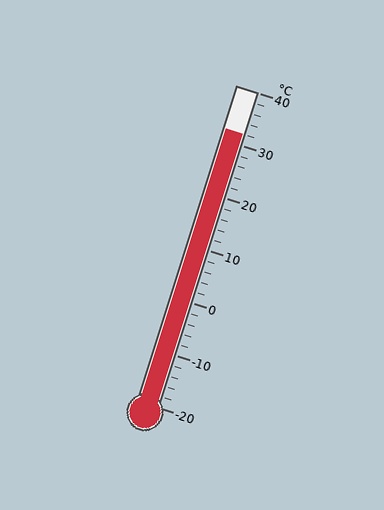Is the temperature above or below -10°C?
The temperature is above -10°C.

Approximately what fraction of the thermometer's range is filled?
The thermometer is filled to approximately 85% of its range.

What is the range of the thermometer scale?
The thermometer scale ranges from -20°C to 40°C.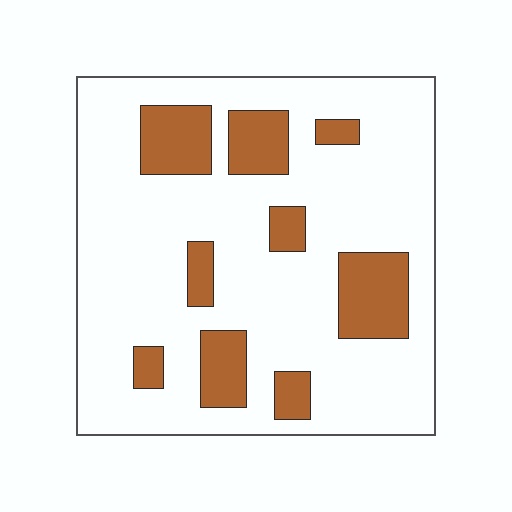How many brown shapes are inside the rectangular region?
9.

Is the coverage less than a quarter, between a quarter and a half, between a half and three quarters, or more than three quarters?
Less than a quarter.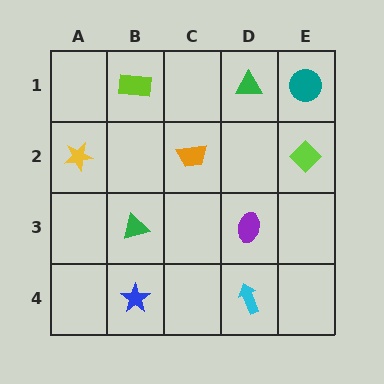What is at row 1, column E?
A teal circle.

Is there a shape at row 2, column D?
No, that cell is empty.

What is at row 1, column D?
A green triangle.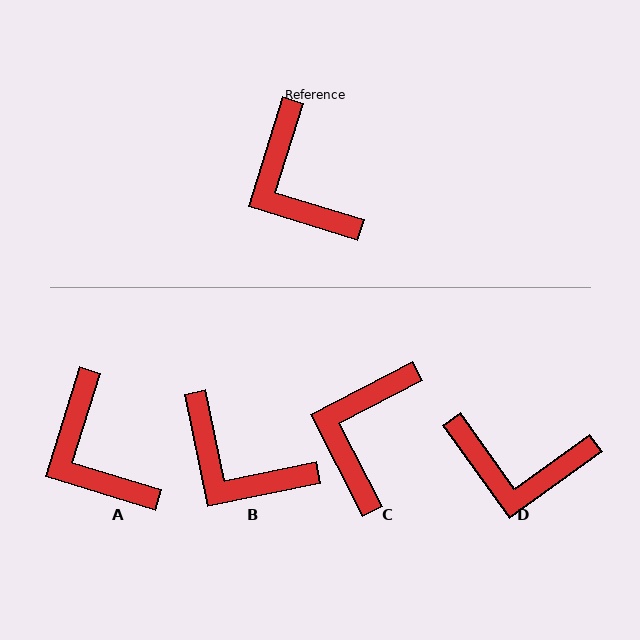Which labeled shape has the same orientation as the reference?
A.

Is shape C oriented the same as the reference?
No, it is off by about 45 degrees.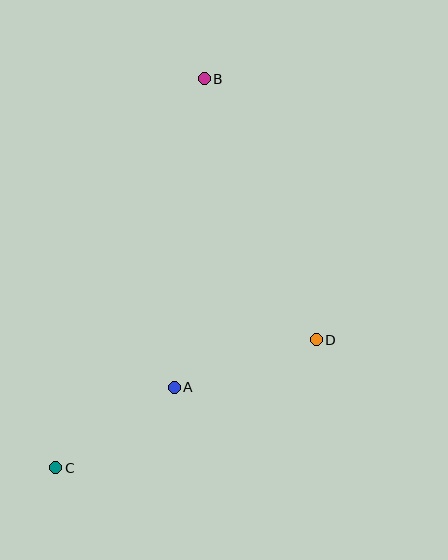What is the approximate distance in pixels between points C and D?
The distance between C and D is approximately 290 pixels.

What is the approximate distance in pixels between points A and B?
The distance between A and B is approximately 310 pixels.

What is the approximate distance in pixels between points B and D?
The distance between B and D is approximately 284 pixels.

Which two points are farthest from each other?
Points B and C are farthest from each other.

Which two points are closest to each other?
Points A and C are closest to each other.